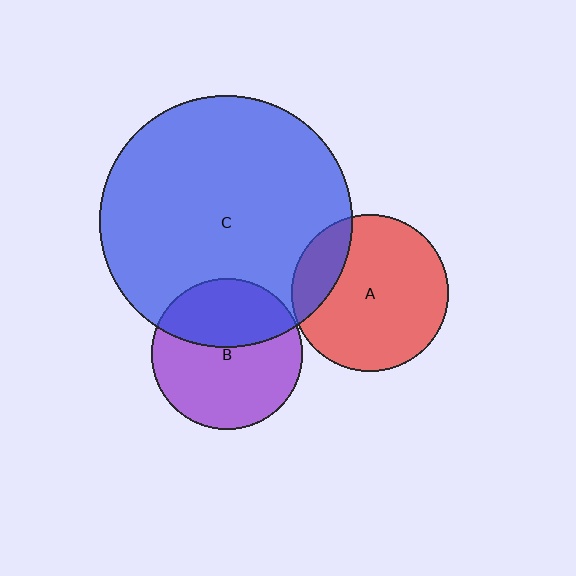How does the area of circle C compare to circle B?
Approximately 2.8 times.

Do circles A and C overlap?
Yes.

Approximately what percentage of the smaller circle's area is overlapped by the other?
Approximately 20%.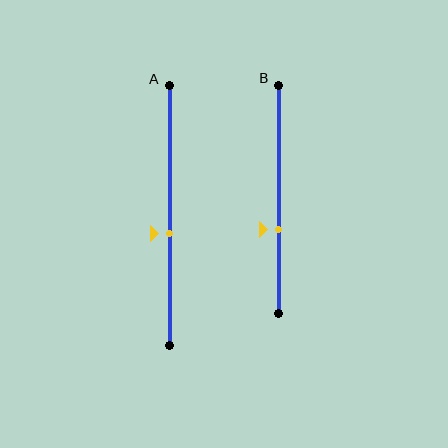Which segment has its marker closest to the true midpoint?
Segment A has its marker closest to the true midpoint.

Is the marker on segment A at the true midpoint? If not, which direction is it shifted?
No, the marker on segment A is shifted downward by about 7% of the segment length.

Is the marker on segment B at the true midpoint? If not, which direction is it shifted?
No, the marker on segment B is shifted downward by about 13% of the segment length.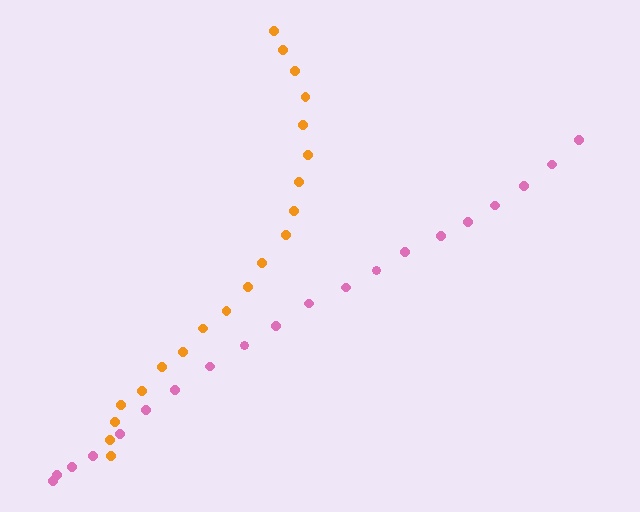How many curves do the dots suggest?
There are 2 distinct paths.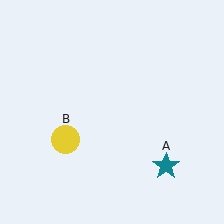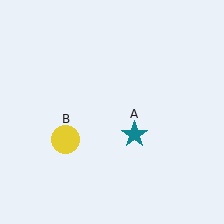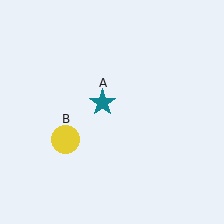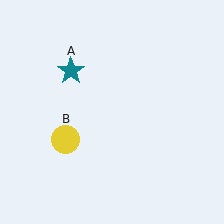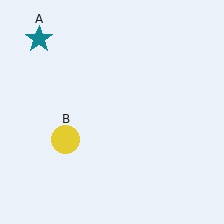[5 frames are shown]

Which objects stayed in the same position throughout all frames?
Yellow circle (object B) remained stationary.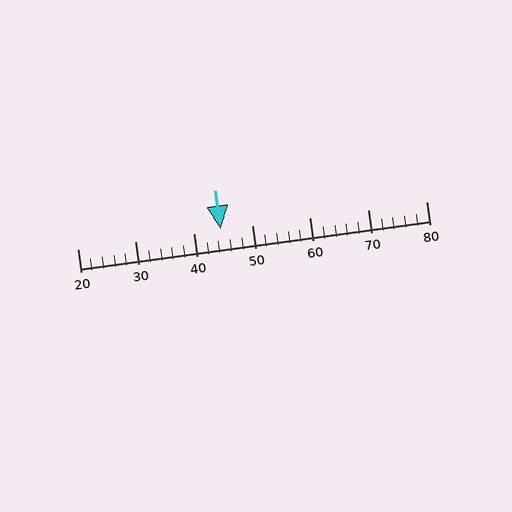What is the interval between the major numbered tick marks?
The major tick marks are spaced 10 units apart.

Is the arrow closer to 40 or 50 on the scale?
The arrow is closer to 40.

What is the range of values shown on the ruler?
The ruler shows values from 20 to 80.